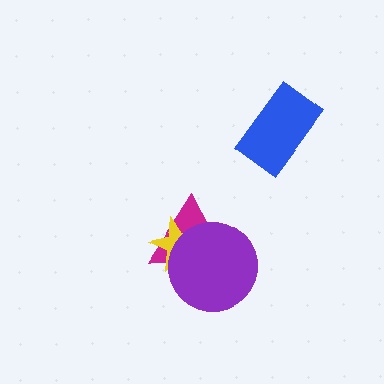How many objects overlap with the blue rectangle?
0 objects overlap with the blue rectangle.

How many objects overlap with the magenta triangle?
2 objects overlap with the magenta triangle.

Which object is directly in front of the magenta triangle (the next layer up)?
The yellow star is directly in front of the magenta triangle.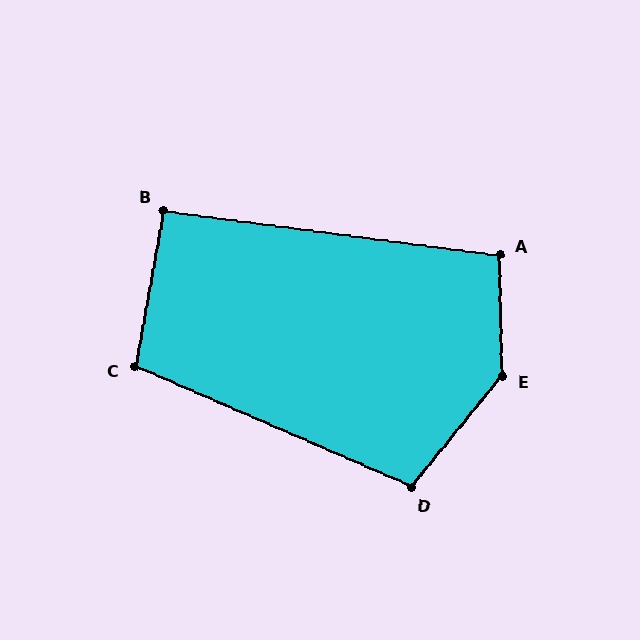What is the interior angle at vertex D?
Approximately 106 degrees (obtuse).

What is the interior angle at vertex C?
Approximately 103 degrees (obtuse).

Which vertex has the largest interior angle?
E, at approximately 140 degrees.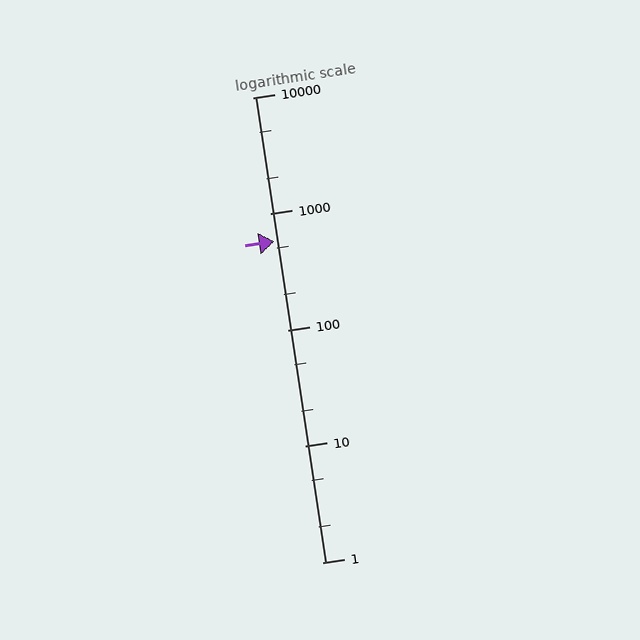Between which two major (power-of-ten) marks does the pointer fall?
The pointer is between 100 and 1000.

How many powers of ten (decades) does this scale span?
The scale spans 4 decades, from 1 to 10000.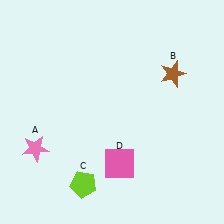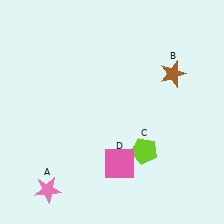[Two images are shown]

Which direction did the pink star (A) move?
The pink star (A) moved down.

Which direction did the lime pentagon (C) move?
The lime pentagon (C) moved right.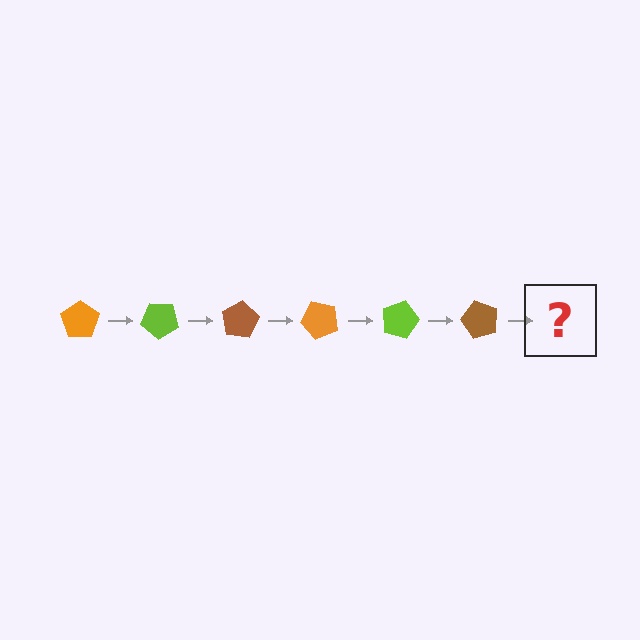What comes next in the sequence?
The next element should be an orange pentagon, rotated 240 degrees from the start.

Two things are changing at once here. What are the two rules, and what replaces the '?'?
The two rules are that it rotates 40 degrees each step and the color cycles through orange, lime, and brown. The '?' should be an orange pentagon, rotated 240 degrees from the start.